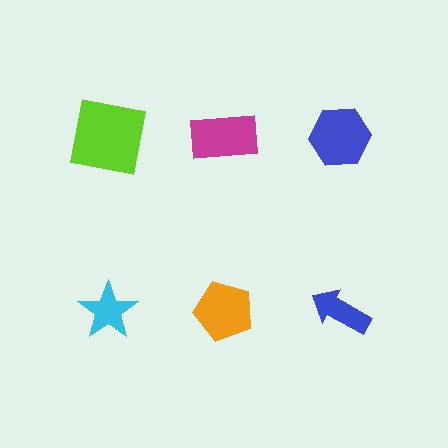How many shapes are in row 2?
3 shapes.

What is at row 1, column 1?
A lime square.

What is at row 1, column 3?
A blue hexagon.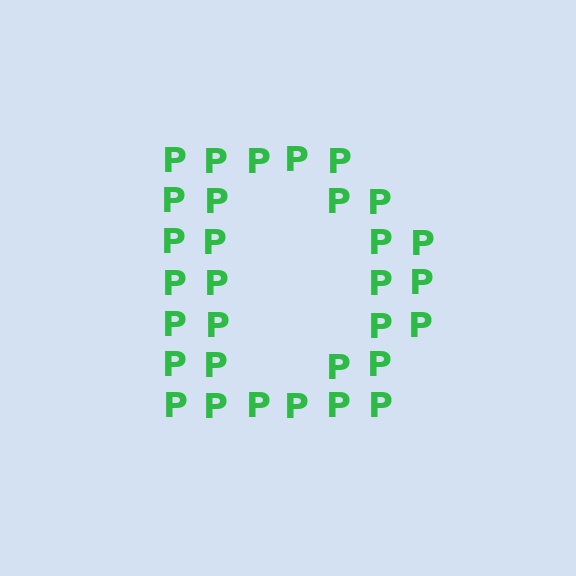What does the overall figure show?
The overall figure shows the letter D.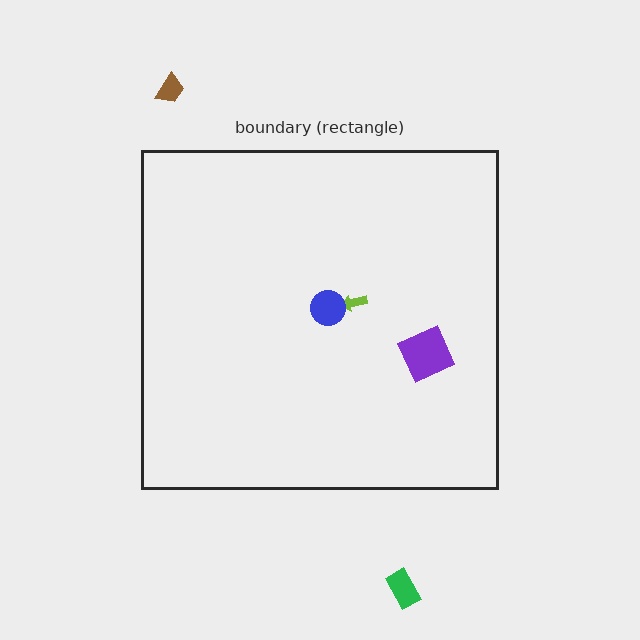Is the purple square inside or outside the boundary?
Inside.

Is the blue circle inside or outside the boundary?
Inside.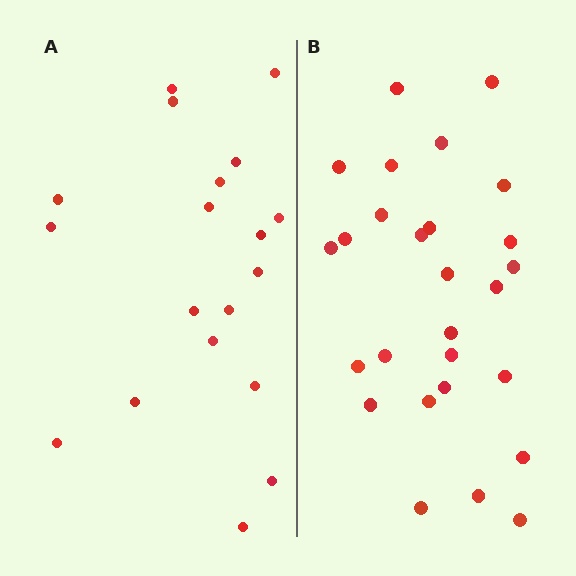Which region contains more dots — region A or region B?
Region B (the right region) has more dots.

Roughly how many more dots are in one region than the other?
Region B has roughly 8 or so more dots than region A.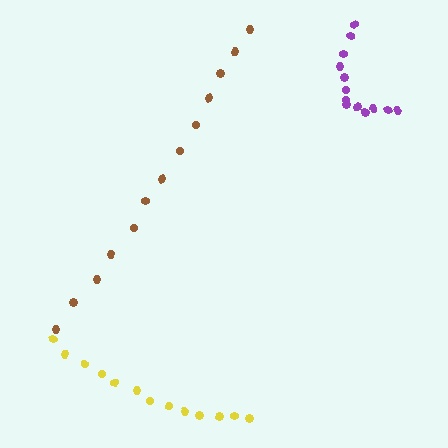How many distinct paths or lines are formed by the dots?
There are 3 distinct paths.